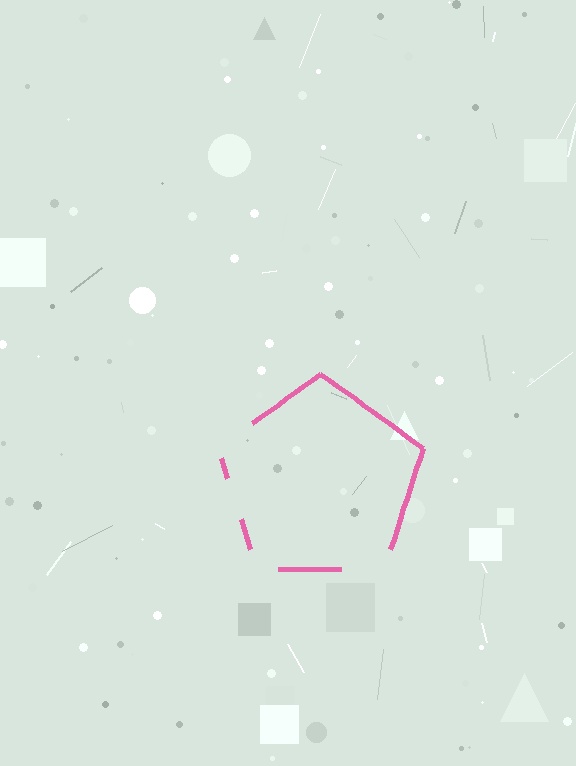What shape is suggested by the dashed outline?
The dashed outline suggests a pentagon.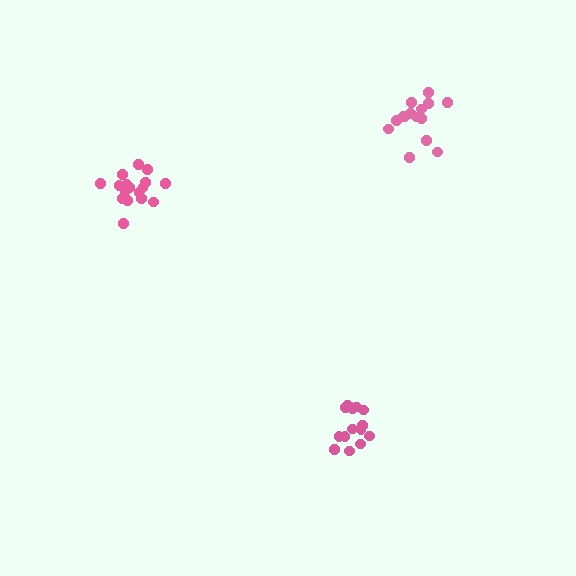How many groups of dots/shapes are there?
There are 3 groups.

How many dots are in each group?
Group 1: 15 dots, Group 2: 17 dots, Group 3: 15 dots (47 total).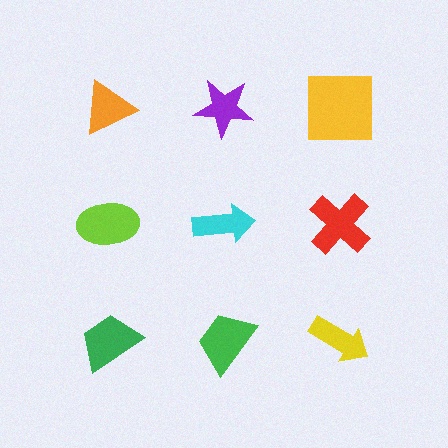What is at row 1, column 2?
A purple star.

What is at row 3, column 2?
A green trapezoid.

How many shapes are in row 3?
3 shapes.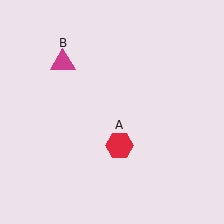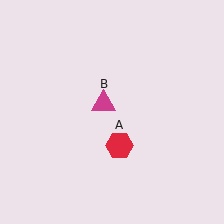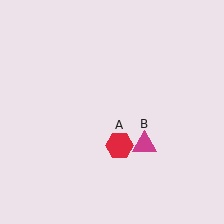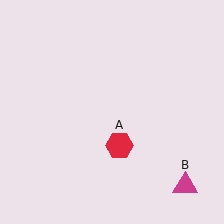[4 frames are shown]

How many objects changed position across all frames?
1 object changed position: magenta triangle (object B).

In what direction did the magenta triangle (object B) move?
The magenta triangle (object B) moved down and to the right.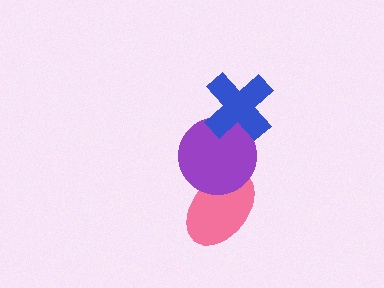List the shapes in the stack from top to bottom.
From top to bottom: the blue cross, the purple circle, the pink ellipse.